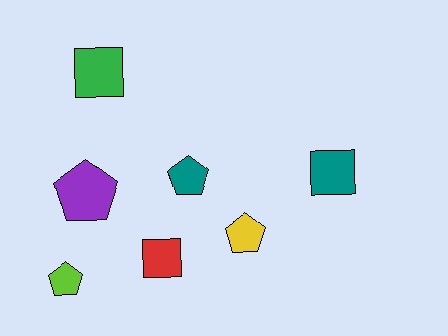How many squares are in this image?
There are 3 squares.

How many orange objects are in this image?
There are no orange objects.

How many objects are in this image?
There are 7 objects.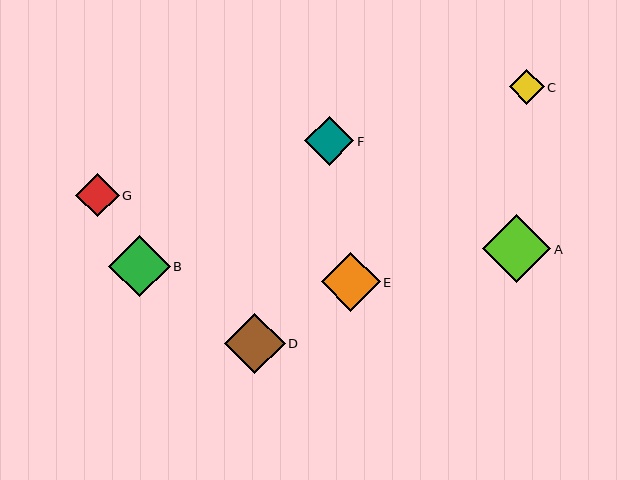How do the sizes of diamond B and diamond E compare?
Diamond B and diamond E are approximately the same size.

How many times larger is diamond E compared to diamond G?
Diamond E is approximately 1.4 times the size of diamond G.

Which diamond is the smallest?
Diamond C is the smallest with a size of approximately 35 pixels.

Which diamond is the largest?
Diamond A is the largest with a size of approximately 68 pixels.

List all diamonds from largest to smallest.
From largest to smallest: A, B, D, E, F, G, C.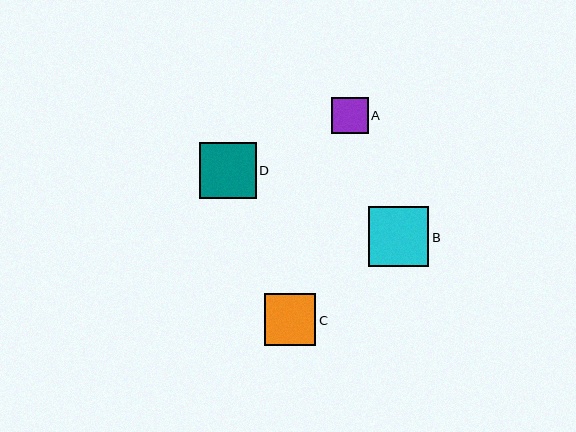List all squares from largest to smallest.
From largest to smallest: B, D, C, A.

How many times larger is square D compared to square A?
Square D is approximately 1.6 times the size of square A.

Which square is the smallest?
Square A is the smallest with a size of approximately 36 pixels.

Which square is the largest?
Square B is the largest with a size of approximately 60 pixels.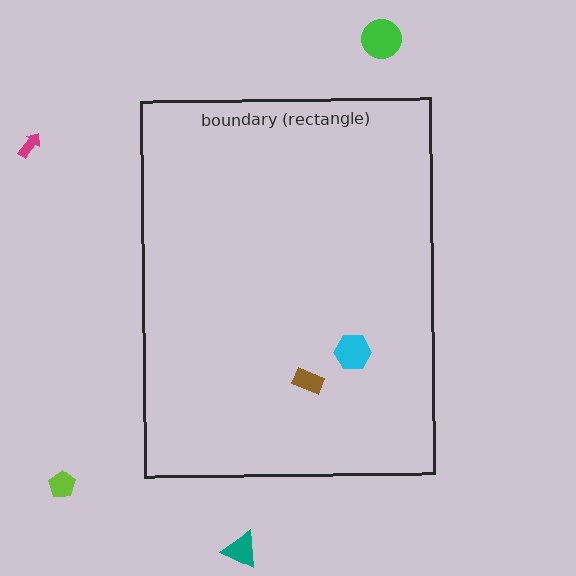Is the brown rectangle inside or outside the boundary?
Inside.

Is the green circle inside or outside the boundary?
Outside.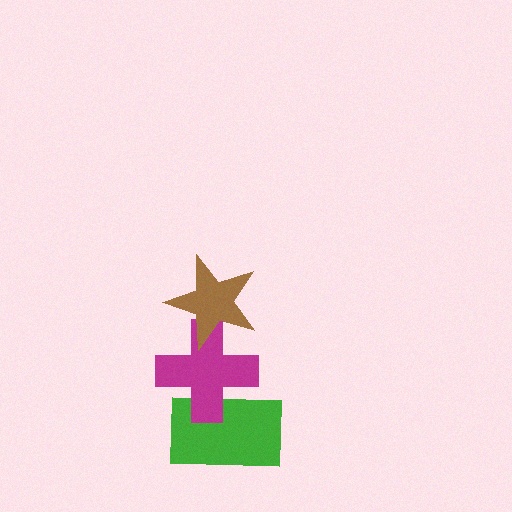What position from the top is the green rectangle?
The green rectangle is 3rd from the top.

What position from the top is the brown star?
The brown star is 1st from the top.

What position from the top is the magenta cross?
The magenta cross is 2nd from the top.